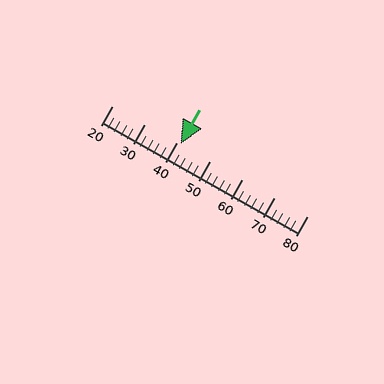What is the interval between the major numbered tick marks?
The major tick marks are spaced 10 units apart.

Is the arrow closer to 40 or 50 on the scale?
The arrow is closer to 40.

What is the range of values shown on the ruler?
The ruler shows values from 20 to 80.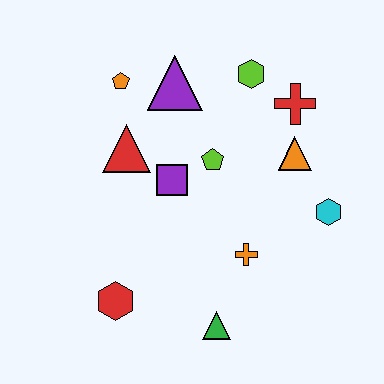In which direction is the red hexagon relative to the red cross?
The red hexagon is below the red cross.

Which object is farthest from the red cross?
The red hexagon is farthest from the red cross.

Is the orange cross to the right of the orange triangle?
No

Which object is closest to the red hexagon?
The green triangle is closest to the red hexagon.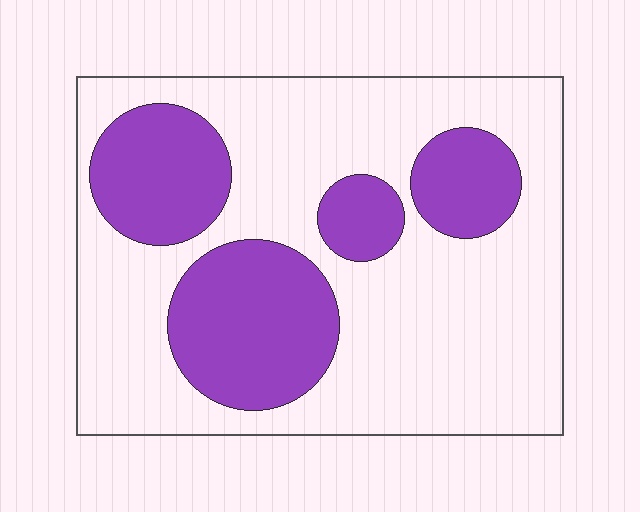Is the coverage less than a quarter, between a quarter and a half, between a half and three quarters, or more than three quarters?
Between a quarter and a half.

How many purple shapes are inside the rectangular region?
4.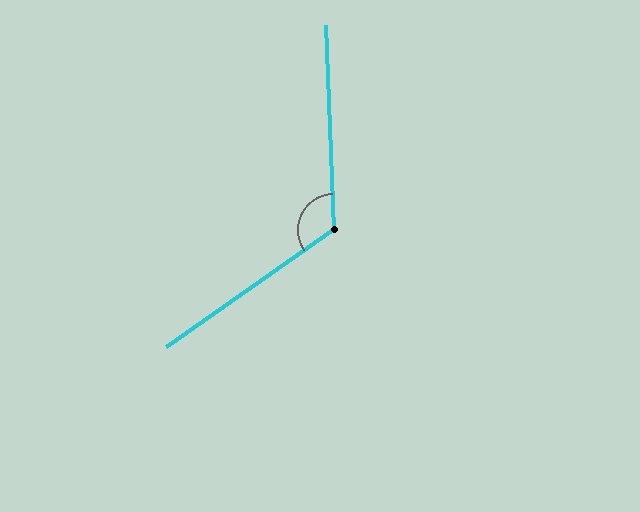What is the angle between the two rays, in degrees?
Approximately 123 degrees.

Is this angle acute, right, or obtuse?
It is obtuse.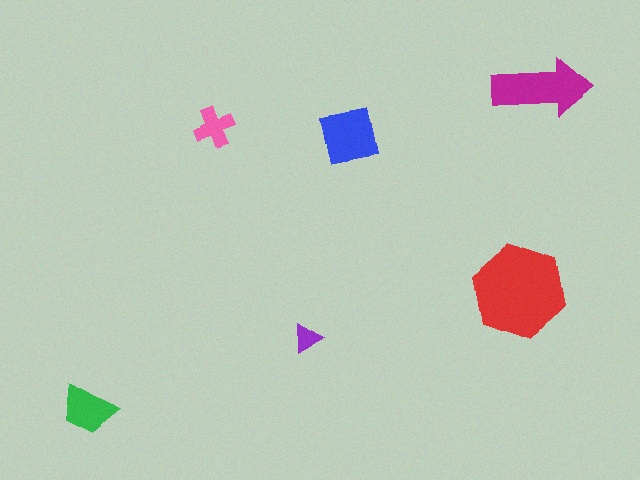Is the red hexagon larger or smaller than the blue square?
Larger.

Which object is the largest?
The red hexagon.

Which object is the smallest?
The purple triangle.